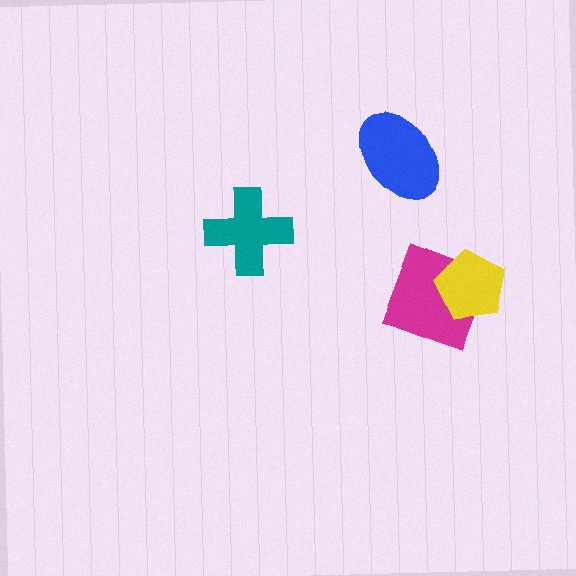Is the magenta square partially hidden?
Yes, it is partially covered by another shape.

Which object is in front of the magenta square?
The yellow pentagon is in front of the magenta square.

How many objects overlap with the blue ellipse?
0 objects overlap with the blue ellipse.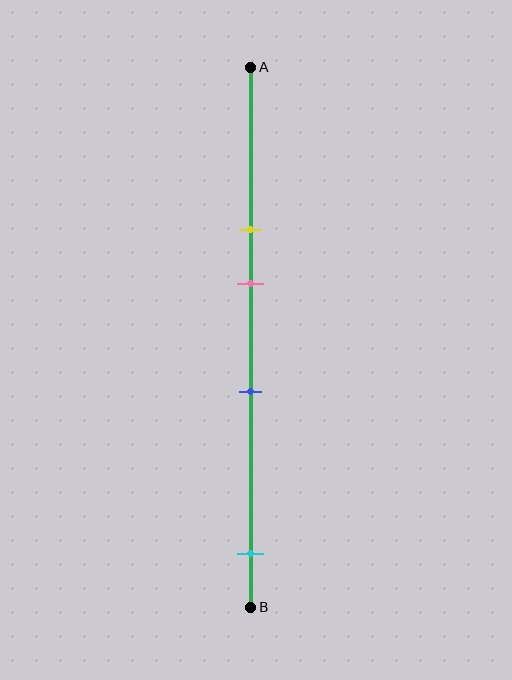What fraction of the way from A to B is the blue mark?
The blue mark is approximately 60% (0.6) of the way from A to B.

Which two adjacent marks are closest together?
The yellow and pink marks are the closest adjacent pair.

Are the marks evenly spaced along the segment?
No, the marks are not evenly spaced.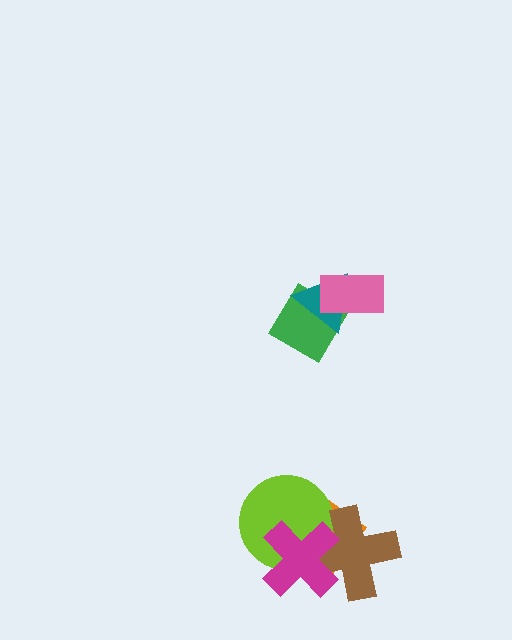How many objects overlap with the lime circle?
3 objects overlap with the lime circle.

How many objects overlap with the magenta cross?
3 objects overlap with the magenta cross.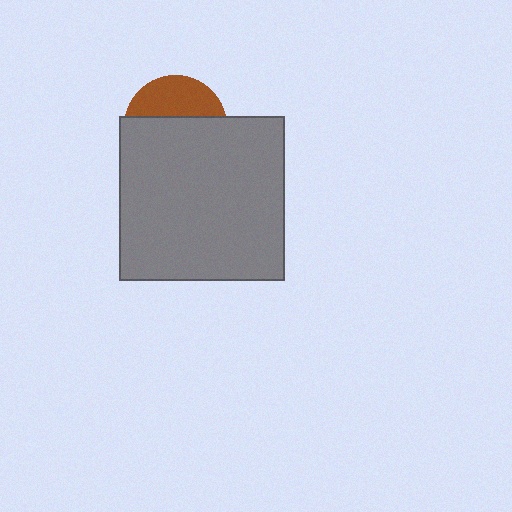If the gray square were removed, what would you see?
You would see the complete brown circle.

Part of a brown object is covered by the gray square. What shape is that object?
It is a circle.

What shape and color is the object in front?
The object in front is a gray square.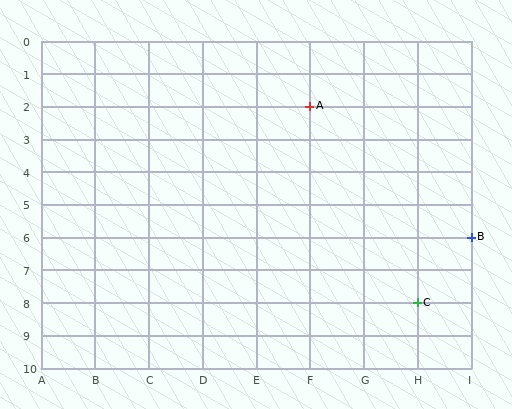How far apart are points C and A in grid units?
Points C and A are 2 columns and 6 rows apart (about 6.3 grid units diagonally).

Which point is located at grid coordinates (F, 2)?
Point A is at (F, 2).